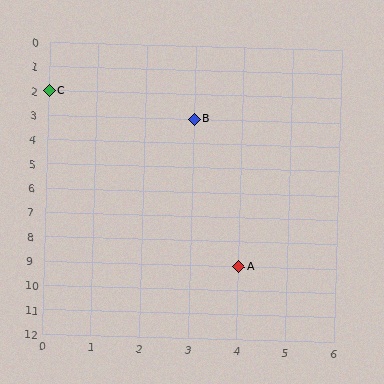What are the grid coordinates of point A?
Point A is at grid coordinates (4, 9).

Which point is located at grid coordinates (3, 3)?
Point B is at (3, 3).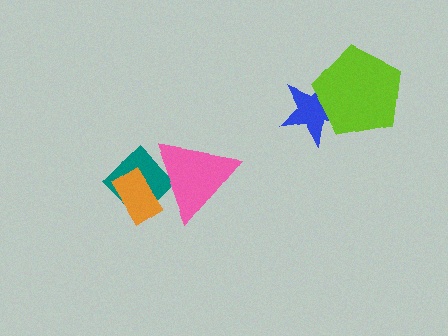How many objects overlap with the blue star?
1 object overlaps with the blue star.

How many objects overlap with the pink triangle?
2 objects overlap with the pink triangle.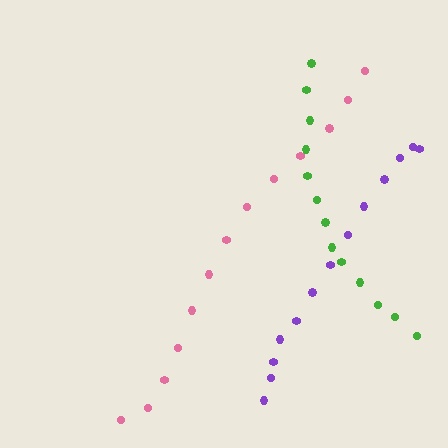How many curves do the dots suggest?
There are 3 distinct paths.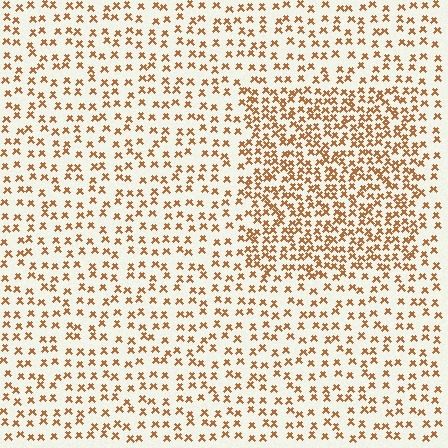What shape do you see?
I see a rectangle.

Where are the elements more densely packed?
The elements are more densely packed inside the rectangle boundary.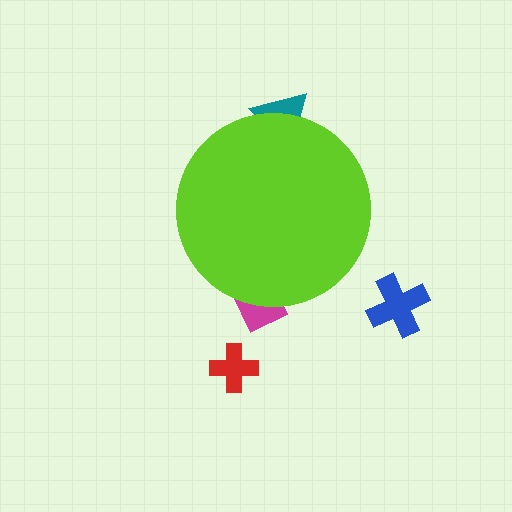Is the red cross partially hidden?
No, the red cross is fully visible.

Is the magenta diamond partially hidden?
Yes, the magenta diamond is partially hidden behind the lime circle.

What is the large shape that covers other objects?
A lime circle.